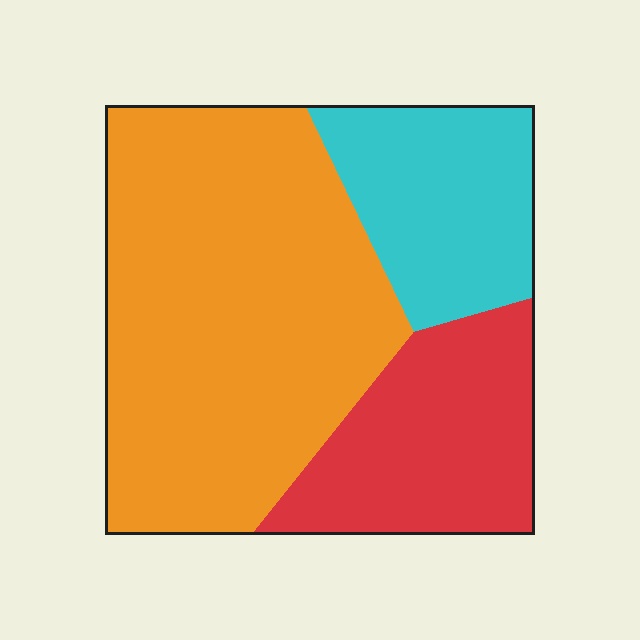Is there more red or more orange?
Orange.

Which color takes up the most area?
Orange, at roughly 55%.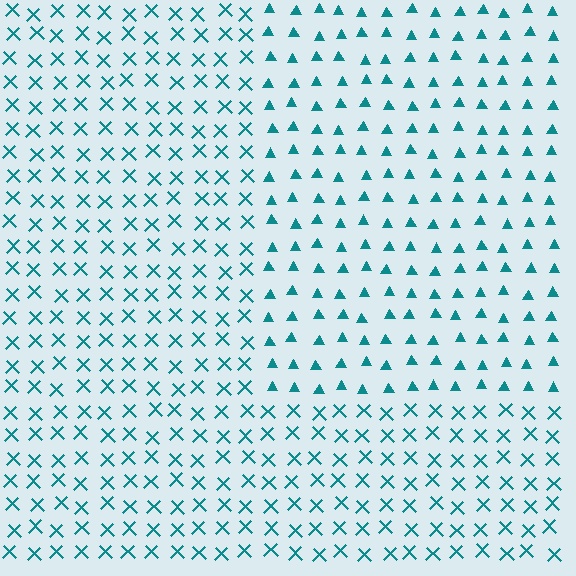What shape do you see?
I see a rectangle.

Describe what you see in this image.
The image is filled with small teal elements arranged in a uniform grid. A rectangle-shaped region contains triangles, while the surrounding area contains X marks. The boundary is defined purely by the change in element shape.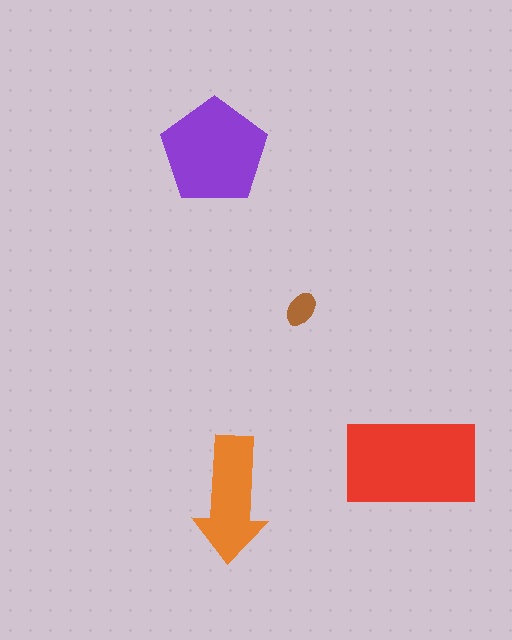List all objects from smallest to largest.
The brown ellipse, the orange arrow, the purple pentagon, the red rectangle.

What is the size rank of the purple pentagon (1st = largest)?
2nd.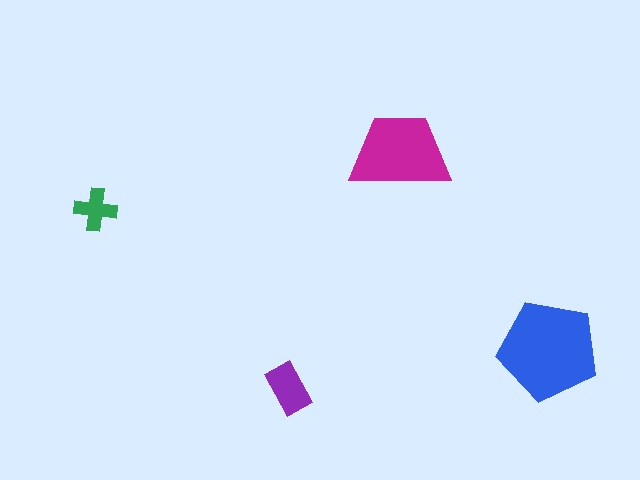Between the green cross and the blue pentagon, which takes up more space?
The blue pentagon.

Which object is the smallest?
The green cross.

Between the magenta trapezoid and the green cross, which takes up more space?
The magenta trapezoid.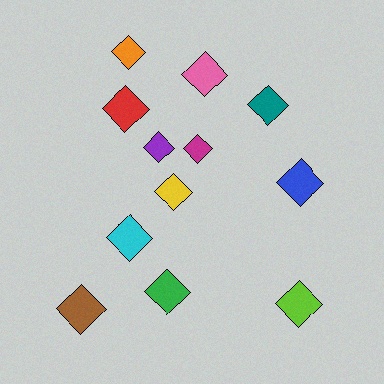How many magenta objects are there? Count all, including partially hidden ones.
There is 1 magenta object.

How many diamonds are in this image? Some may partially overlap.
There are 12 diamonds.